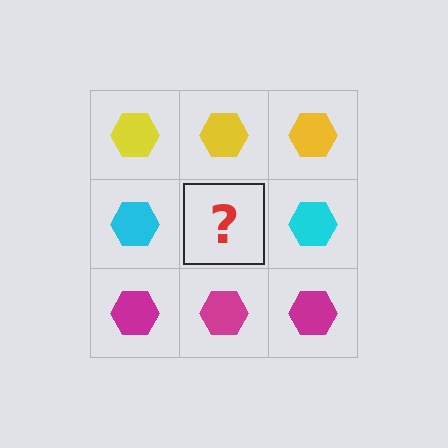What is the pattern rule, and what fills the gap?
The rule is that each row has a consistent color. The gap should be filled with a cyan hexagon.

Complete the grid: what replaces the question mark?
The question mark should be replaced with a cyan hexagon.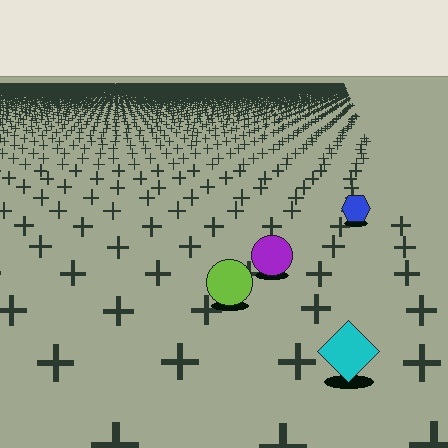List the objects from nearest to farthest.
From nearest to farthest: the cyan diamond, the lime circle, the purple circle, the blue hexagon.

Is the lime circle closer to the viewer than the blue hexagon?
Yes. The lime circle is closer — you can tell from the texture gradient: the ground texture is coarser near it.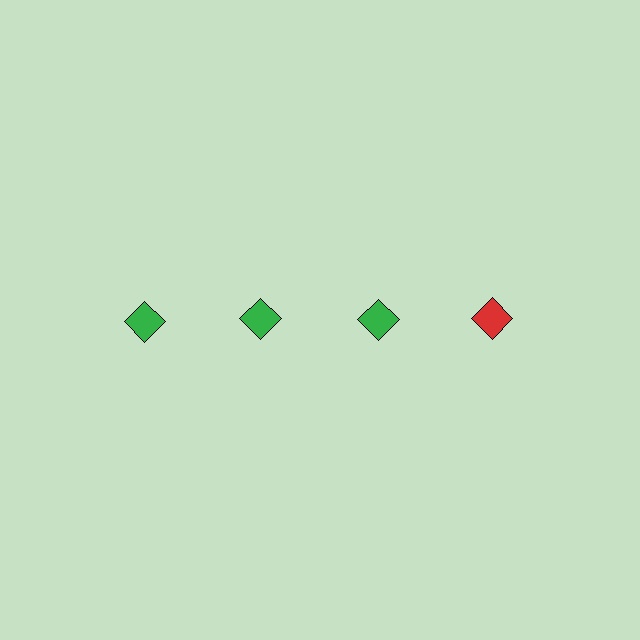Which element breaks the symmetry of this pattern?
The red diamond in the top row, second from right column breaks the symmetry. All other shapes are green diamonds.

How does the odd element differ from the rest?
It has a different color: red instead of green.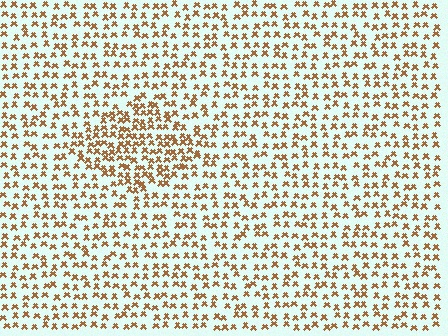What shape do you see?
I see a diamond.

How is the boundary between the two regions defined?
The boundary is defined by a change in element density (approximately 1.7x ratio). All elements are the same color, size, and shape.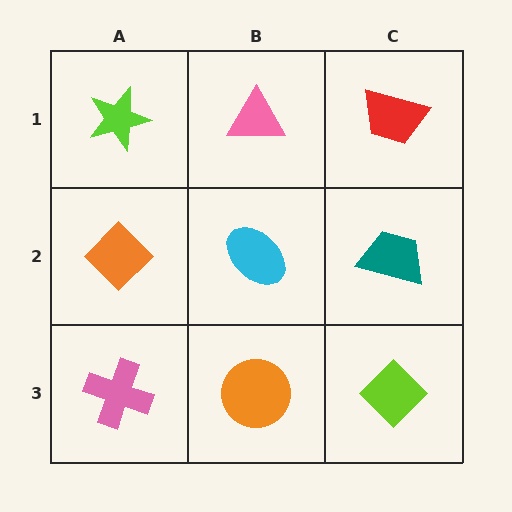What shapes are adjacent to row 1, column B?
A cyan ellipse (row 2, column B), a lime star (row 1, column A), a red trapezoid (row 1, column C).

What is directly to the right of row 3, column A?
An orange circle.